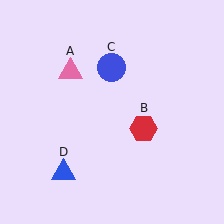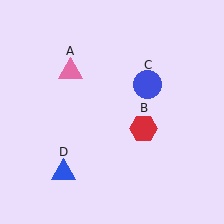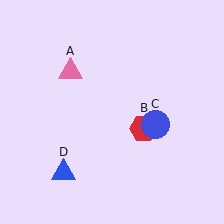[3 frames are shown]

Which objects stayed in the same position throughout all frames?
Pink triangle (object A) and red hexagon (object B) and blue triangle (object D) remained stationary.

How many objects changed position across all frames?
1 object changed position: blue circle (object C).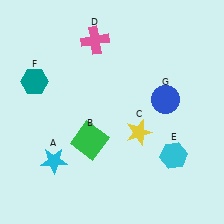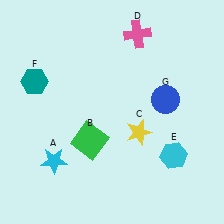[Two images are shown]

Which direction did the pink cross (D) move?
The pink cross (D) moved right.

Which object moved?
The pink cross (D) moved right.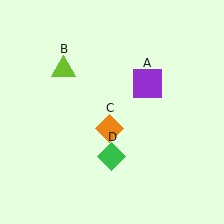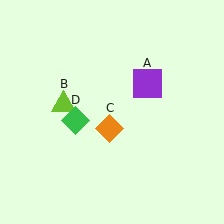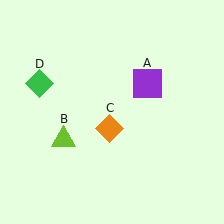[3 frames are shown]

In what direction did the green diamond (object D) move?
The green diamond (object D) moved up and to the left.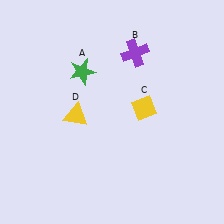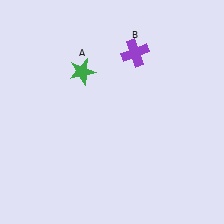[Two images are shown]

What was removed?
The yellow triangle (D), the yellow diamond (C) were removed in Image 2.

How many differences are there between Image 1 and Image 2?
There are 2 differences between the two images.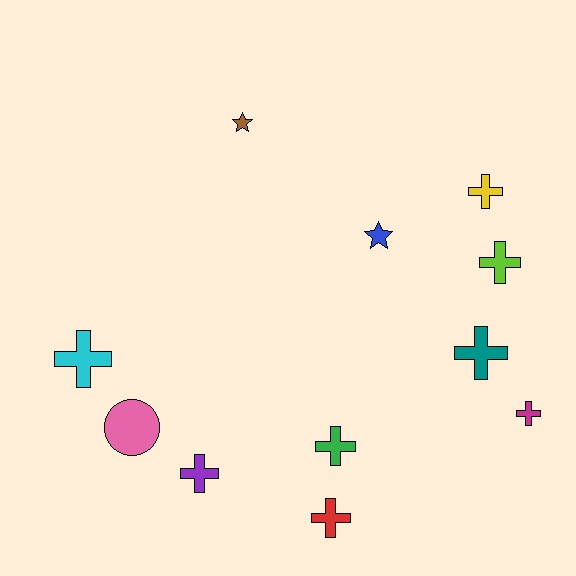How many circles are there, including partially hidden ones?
There is 1 circle.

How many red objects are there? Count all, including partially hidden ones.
There is 1 red object.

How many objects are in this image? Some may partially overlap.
There are 11 objects.